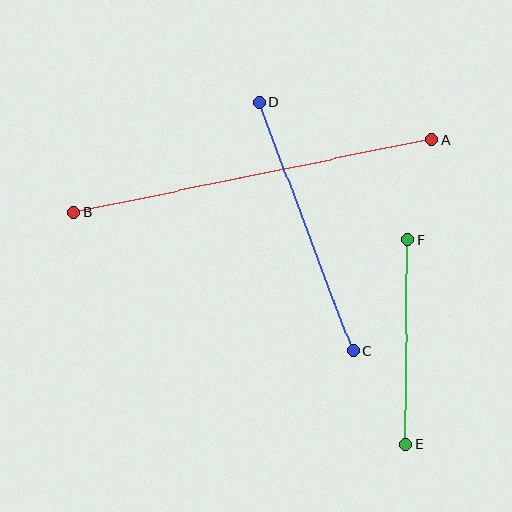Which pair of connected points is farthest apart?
Points A and B are farthest apart.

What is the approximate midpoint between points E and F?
The midpoint is at approximately (407, 342) pixels.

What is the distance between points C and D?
The distance is approximately 266 pixels.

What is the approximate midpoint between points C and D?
The midpoint is at approximately (306, 227) pixels.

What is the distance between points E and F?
The distance is approximately 204 pixels.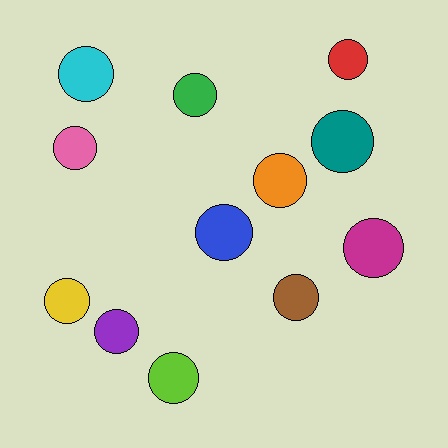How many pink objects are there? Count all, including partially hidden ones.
There is 1 pink object.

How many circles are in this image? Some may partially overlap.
There are 12 circles.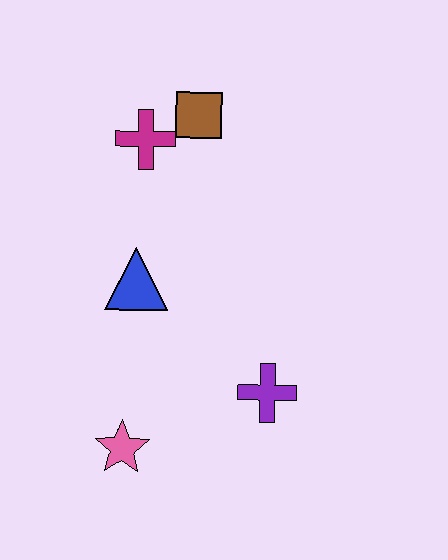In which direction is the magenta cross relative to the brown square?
The magenta cross is to the left of the brown square.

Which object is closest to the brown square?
The magenta cross is closest to the brown square.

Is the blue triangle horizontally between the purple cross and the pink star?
Yes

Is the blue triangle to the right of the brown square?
No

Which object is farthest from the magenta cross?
The pink star is farthest from the magenta cross.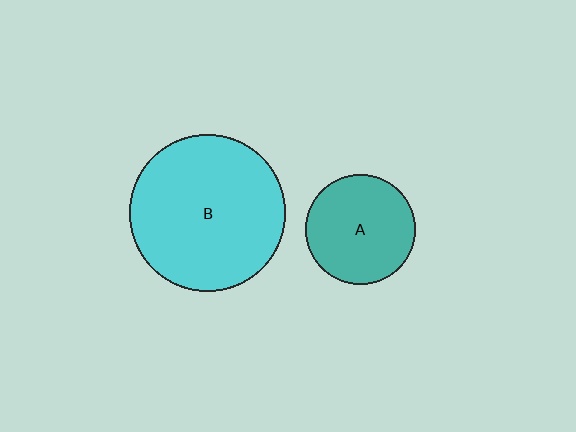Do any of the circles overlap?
No, none of the circles overlap.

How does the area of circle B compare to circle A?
Approximately 2.0 times.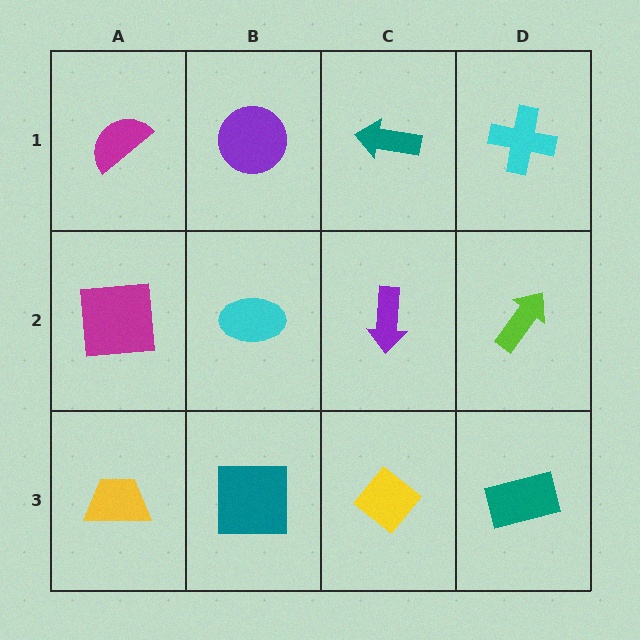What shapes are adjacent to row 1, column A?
A magenta square (row 2, column A), a purple circle (row 1, column B).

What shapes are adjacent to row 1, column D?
A lime arrow (row 2, column D), a teal arrow (row 1, column C).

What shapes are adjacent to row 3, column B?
A cyan ellipse (row 2, column B), a yellow trapezoid (row 3, column A), a yellow diamond (row 3, column C).